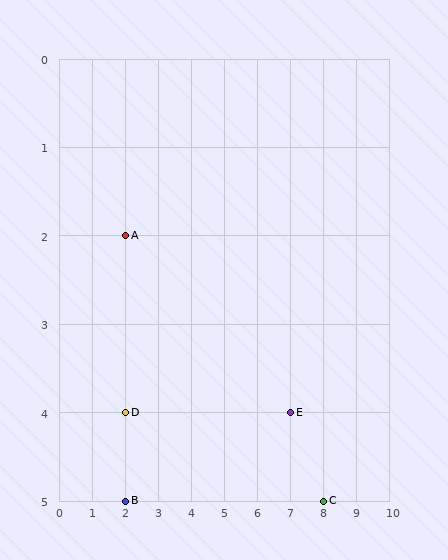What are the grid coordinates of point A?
Point A is at grid coordinates (2, 2).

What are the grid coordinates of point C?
Point C is at grid coordinates (8, 5).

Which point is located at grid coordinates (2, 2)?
Point A is at (2, 2).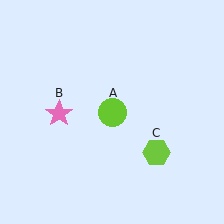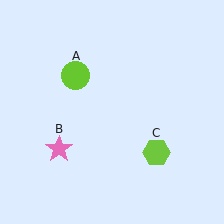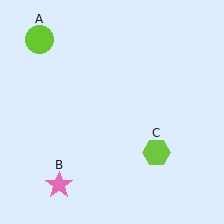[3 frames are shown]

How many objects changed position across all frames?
2 objects changed position: lime circle (object A), pink star (object B).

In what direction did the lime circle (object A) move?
The lime circle (object A) moved up and to the left.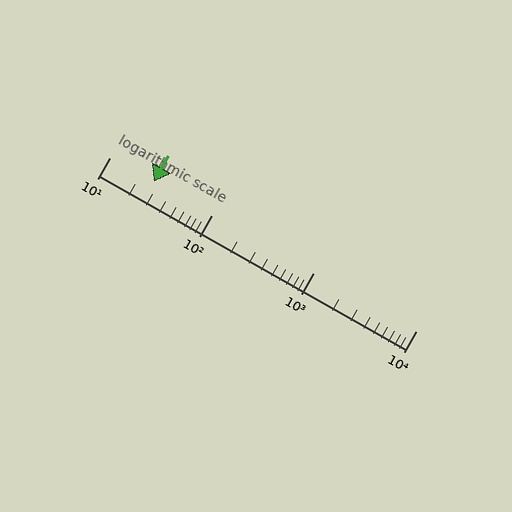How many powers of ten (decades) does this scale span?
The scale spans 3 decades, from 10 to 10000.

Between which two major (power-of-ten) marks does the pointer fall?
The pointer is between 10 and 100.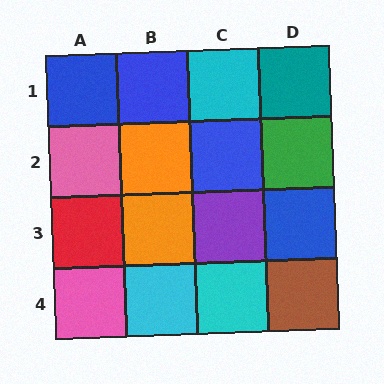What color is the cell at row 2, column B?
Orange.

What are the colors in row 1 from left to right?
Blue, blue, cyan, teal.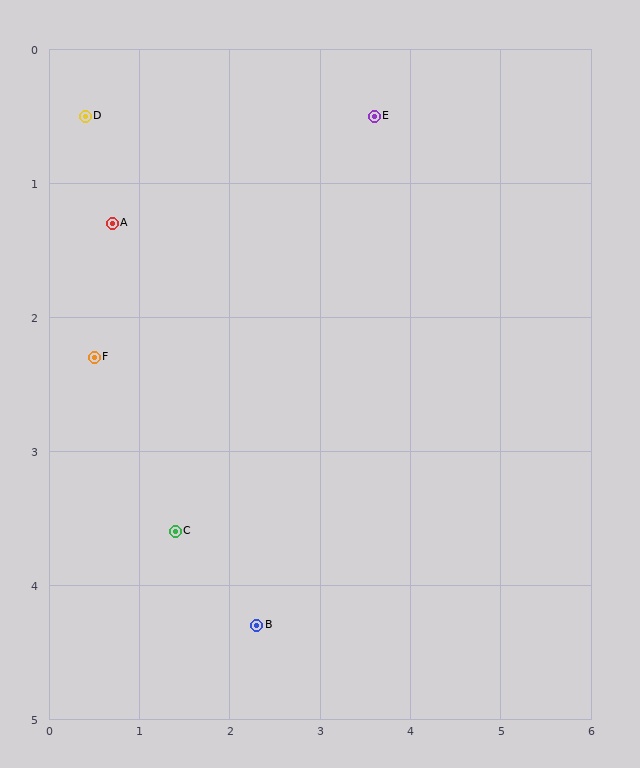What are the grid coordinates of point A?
Point A is at approximately (0.7, 1.3).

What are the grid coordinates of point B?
Point B is at approximately (2.3, 4.3).